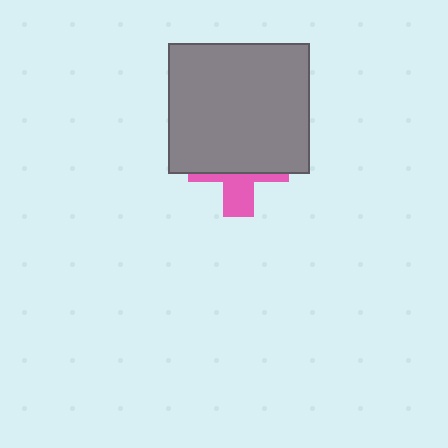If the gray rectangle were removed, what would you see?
You would see the complete pink cross.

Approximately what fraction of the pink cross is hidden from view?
Roughly 65% of the pink cross is hidden behind the gray rectangle.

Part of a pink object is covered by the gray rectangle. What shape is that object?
It is a cross.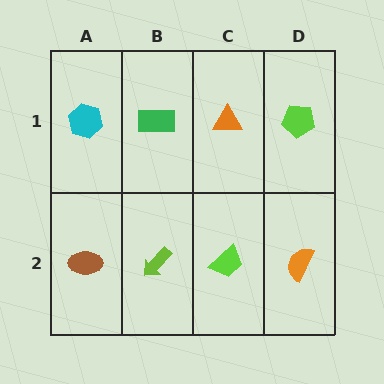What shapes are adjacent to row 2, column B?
A green rectangle (row 1, column B), a brown ellipse (row 2, column A), a lime trapezoid (row 2, column C).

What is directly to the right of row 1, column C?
A lime pentagon.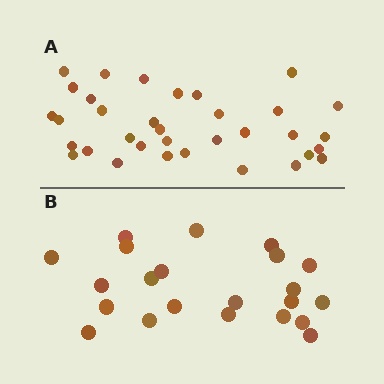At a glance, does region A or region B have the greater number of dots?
Region A (the top region) has more dots.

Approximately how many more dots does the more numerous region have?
Region A has roughly 12 or so more dots than region B.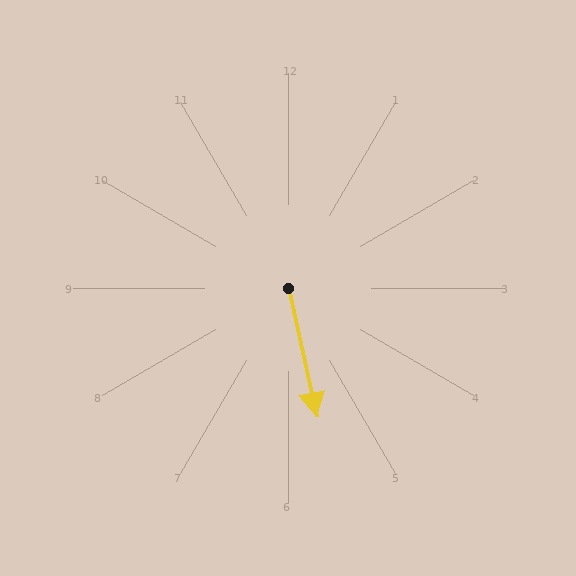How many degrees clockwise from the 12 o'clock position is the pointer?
Approximately 167 degrees.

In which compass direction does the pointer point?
South.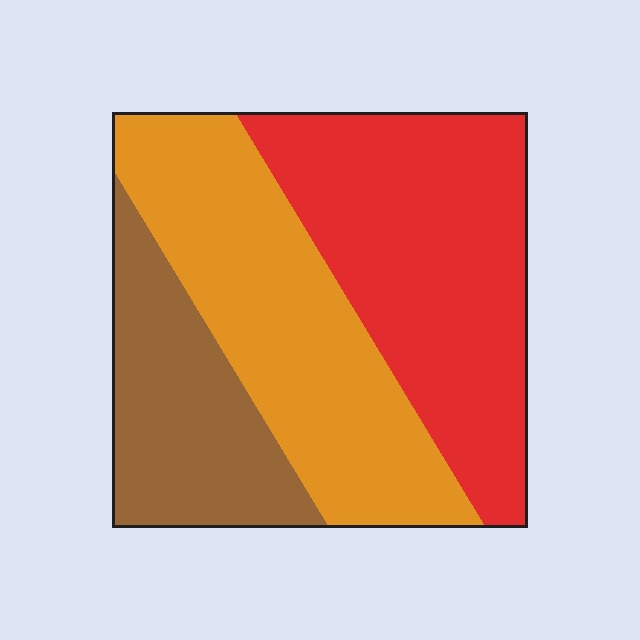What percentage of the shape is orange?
Orange covers around 35% of the shape.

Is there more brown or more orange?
Orange.